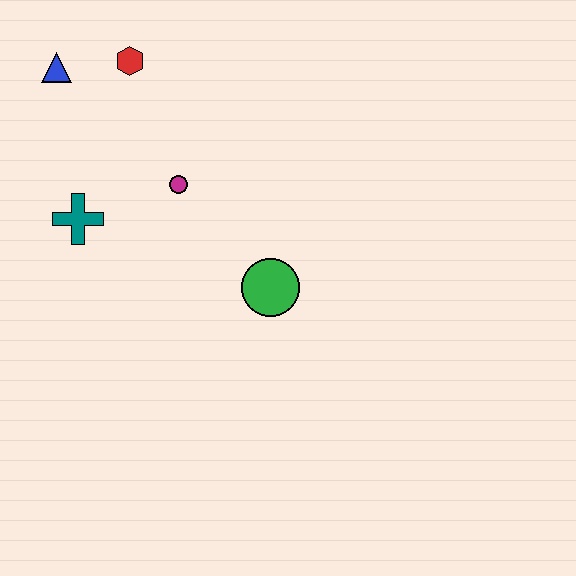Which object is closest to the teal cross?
The magenta circle is closest to the teal cross.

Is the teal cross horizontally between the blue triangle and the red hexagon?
Yes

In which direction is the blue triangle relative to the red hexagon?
The blue triangle is to the left of the red hexagon.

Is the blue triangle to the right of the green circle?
No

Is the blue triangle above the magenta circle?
Yes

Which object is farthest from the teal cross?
The green circle is farthest from the teal cross.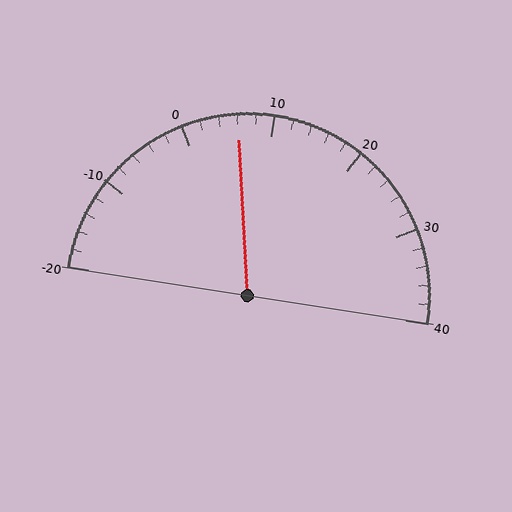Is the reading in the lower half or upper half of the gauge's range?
The reading is in the lower half of the range (-20 to 40).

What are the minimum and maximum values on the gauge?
The gauge ranges from -20 to 40.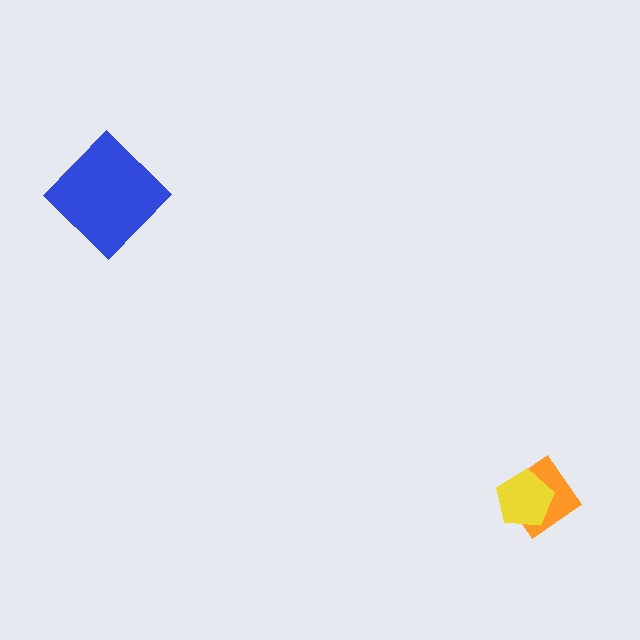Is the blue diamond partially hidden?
No, no other shape covers it.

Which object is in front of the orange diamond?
The yellow pentagon is in front of the orange diamond.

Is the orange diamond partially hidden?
Yes, it is partially covered by another shape.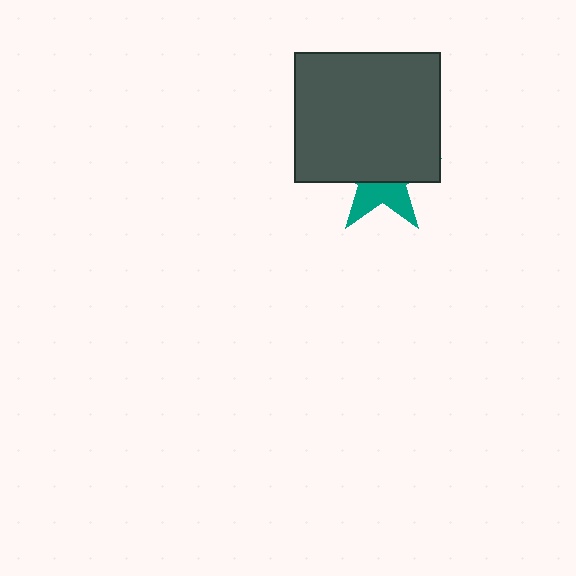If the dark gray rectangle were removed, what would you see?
You would see the complete teal star.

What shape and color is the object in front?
The object in front is a dark gray rectangle.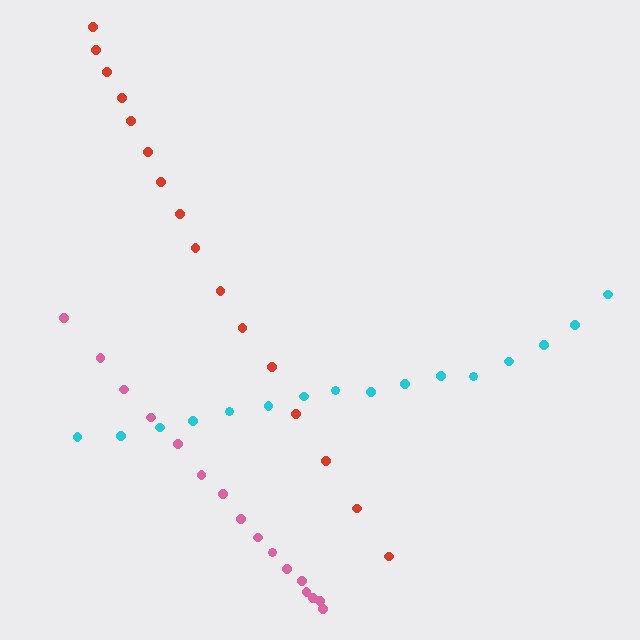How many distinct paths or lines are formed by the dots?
There are 3 distinct paths.